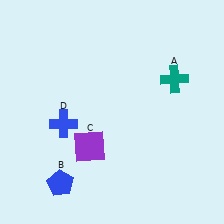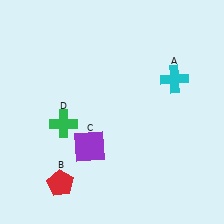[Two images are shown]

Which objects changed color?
A changed from teal to cyan. B changed from blue to red. D changed from blue to green.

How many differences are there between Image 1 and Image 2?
There are 3 differences between the two images.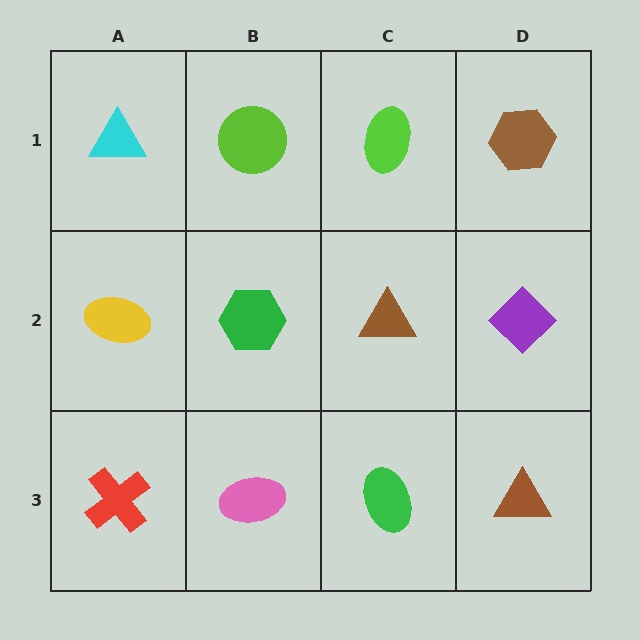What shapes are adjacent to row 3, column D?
A purple diamond (row 2, column D), a green ellipse (row 3, column C).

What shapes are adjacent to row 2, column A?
A cyan triangle (row 1, column A), a red cross (row 3, column A), a green hexagon (row 2, column B).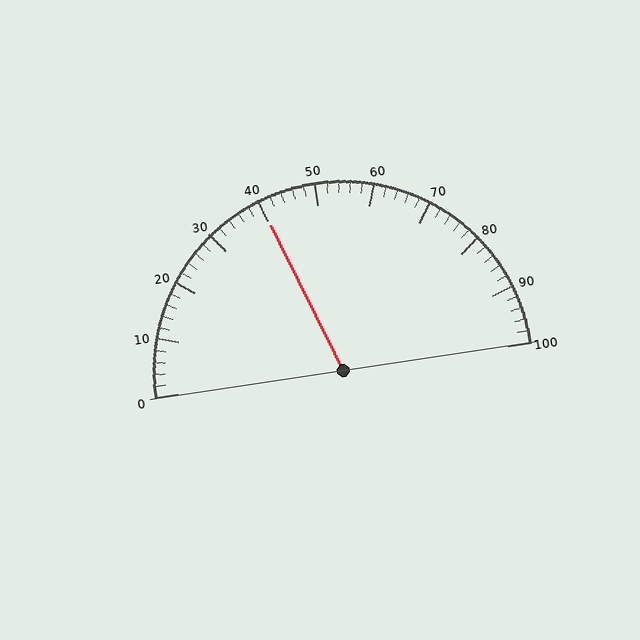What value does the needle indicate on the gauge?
The needle indicates approximately 40.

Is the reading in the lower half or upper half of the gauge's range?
The reading is in the lower half of the range (0 to 100).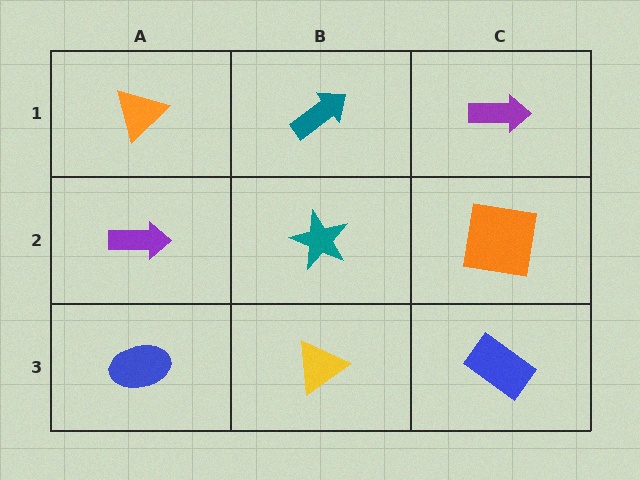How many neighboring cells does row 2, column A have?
3.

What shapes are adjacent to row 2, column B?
A teal arrow (row 1, column B), a yellow triangle (row 3, column B), a purple arrow (row 2, column A), an orange square (row 2, column C).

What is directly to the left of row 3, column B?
A blue ellipse.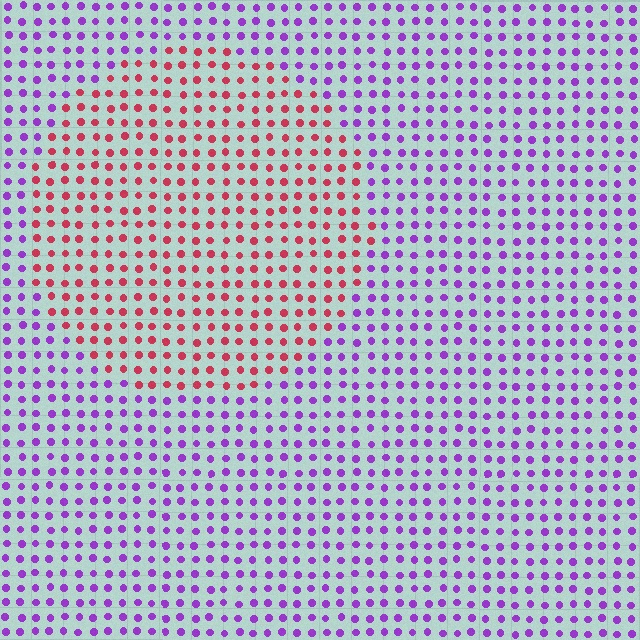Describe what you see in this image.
The image is filled with small purple elements in a uniform arrangement. A circle-shaped region is visible where the elements are tinted to a slightly different hue, forming a subtle color boundary.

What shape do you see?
I see a circle.